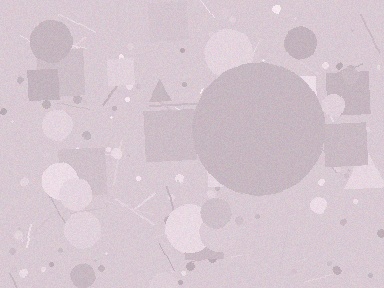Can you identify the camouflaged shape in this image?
The camouflaged shape is a circle.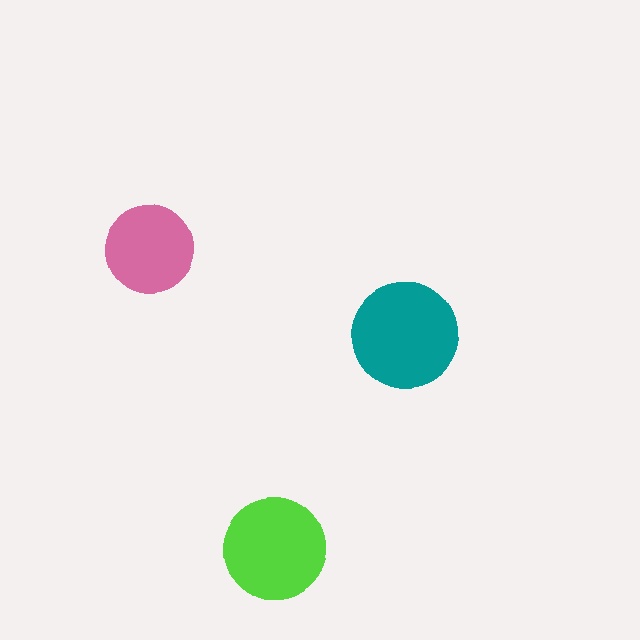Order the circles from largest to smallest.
the teal one, the lime one, the pink one.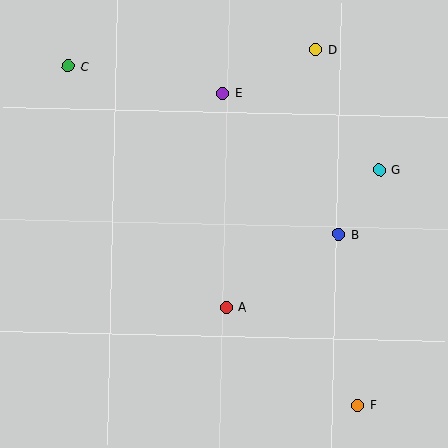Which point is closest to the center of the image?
Point A at (227, 307) is closest to the center.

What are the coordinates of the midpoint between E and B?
The midpoint between E and B is at (281, 164).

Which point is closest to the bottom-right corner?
Point F is closest to the bottom-right corner.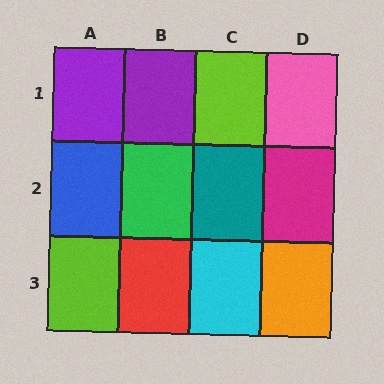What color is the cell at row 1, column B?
Purple.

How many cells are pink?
1 cell is pink.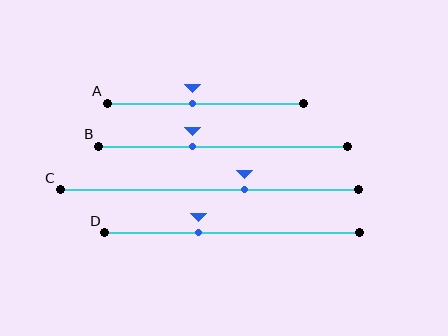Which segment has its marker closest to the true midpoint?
Segment A has its marker closest to the true midpoint.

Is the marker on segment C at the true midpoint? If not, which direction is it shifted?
No, the marker on segment C is shifted to the right by about 12% of the segment length.